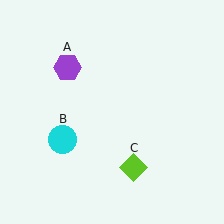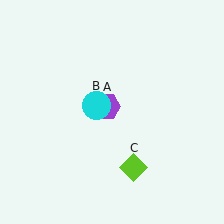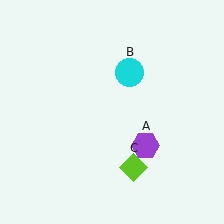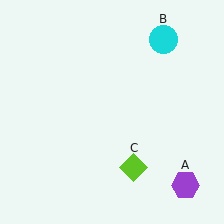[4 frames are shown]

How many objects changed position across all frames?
2 objects changed position: purple hexagon (object A), cyan circle (object B).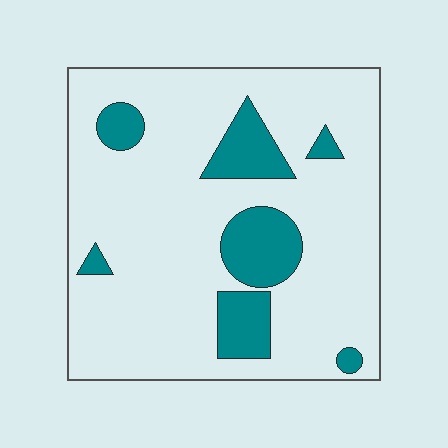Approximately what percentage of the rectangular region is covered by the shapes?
Approximately 15%.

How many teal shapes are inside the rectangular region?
7.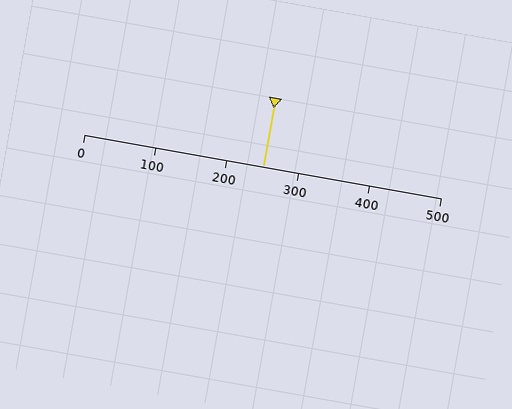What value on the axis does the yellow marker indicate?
The marker indicates approximately 250.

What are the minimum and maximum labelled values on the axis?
The axis runs from 0 to 500.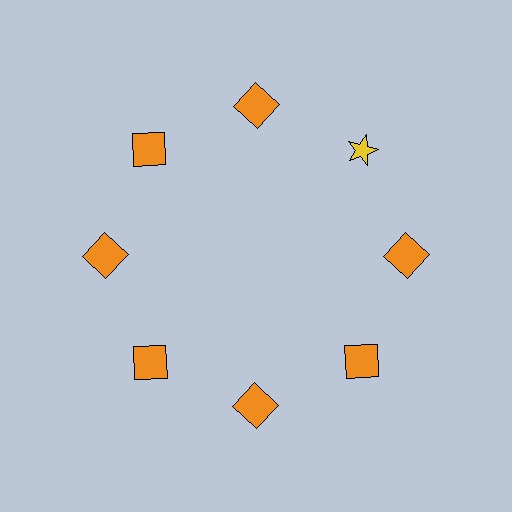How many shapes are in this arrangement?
There are 8 shapes arranged in a ring pattern.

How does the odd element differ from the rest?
It differs in both color (yellow instead of orange) and shape (star instead of square).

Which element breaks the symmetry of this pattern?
The yellow star at roughly the 2 o'clock position breaks the symmetry. All other shapes are orange squares.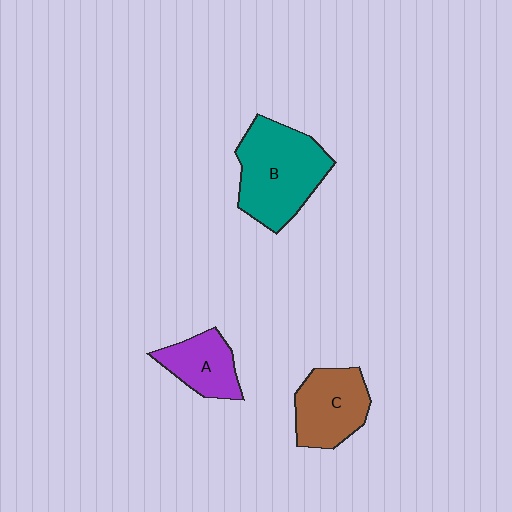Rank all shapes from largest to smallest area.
From largest to smallest: B (teal), C (brown), A (purple).